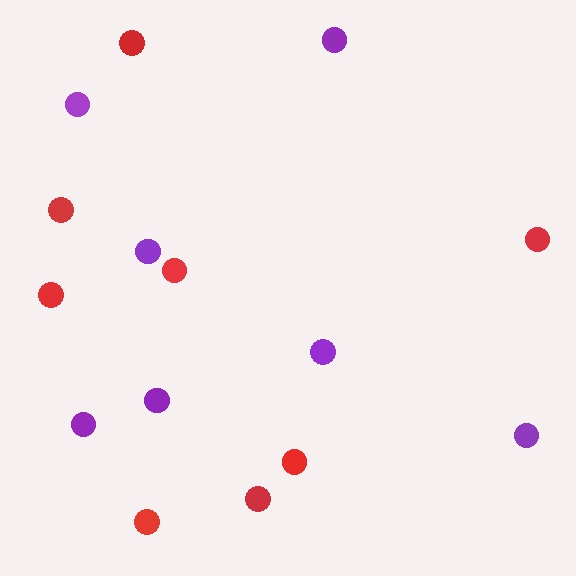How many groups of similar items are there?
There are 2 groups: one group of red circles (8) and one group of purple circles (7).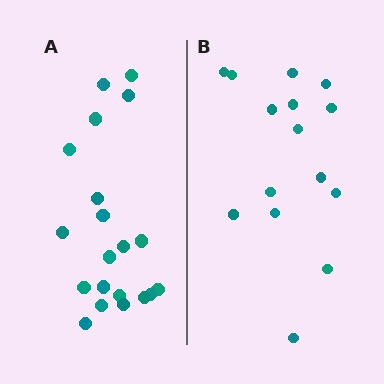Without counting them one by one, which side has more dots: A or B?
Region A (the left region) has more dots.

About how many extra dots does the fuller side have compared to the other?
Region A has about 5 more dots than region B.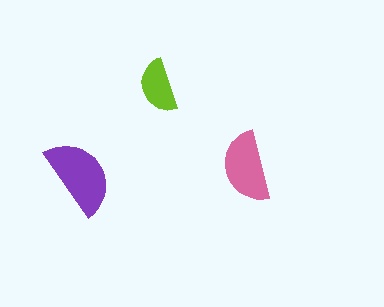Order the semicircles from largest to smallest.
the purple one, the pink one, the lime one.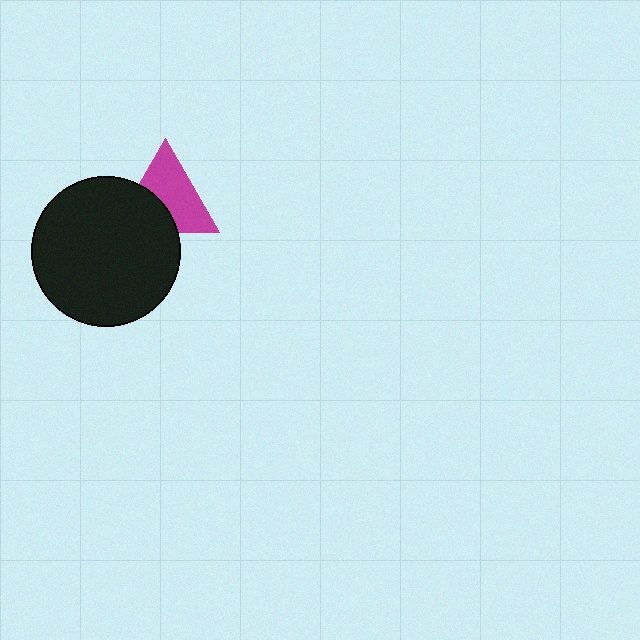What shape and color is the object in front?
The object in front is a black circle.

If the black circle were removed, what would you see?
You would see the complete magenta triangle.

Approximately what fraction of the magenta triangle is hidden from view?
Roughly 38% of the magenta triangle is hidden behind the black circle.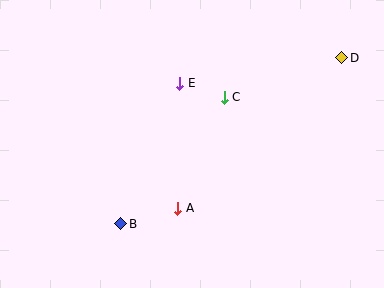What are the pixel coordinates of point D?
Point D is at (342, 58).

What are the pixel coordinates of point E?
Point E is at (180, 83).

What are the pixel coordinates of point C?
Point C is at (224, 97).